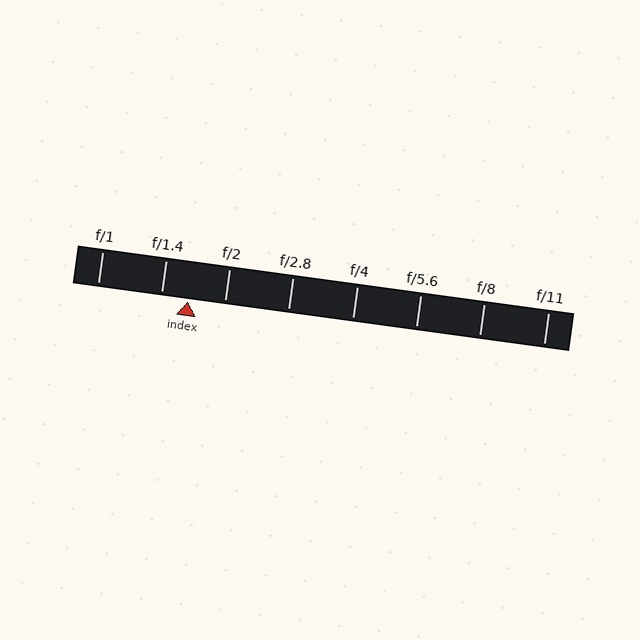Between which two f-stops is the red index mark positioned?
The index mark is between f/1.4 and f/2.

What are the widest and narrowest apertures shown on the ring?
The widest aperture shown is f/1 and the narrowest is f/11.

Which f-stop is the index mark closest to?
The index mark is closest to f/1.4.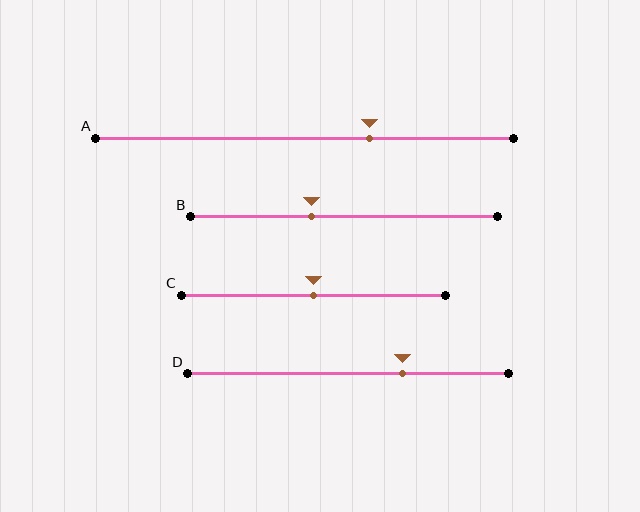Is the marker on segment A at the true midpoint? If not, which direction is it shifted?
No, the marker on segment A is shifted to the right by about 16% of the segment length.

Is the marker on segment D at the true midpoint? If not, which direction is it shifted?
No, the marker on segment D is shifted to the right by about 17% of the segment length.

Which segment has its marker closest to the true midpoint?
Segment C has its marker closest to the true midpoint.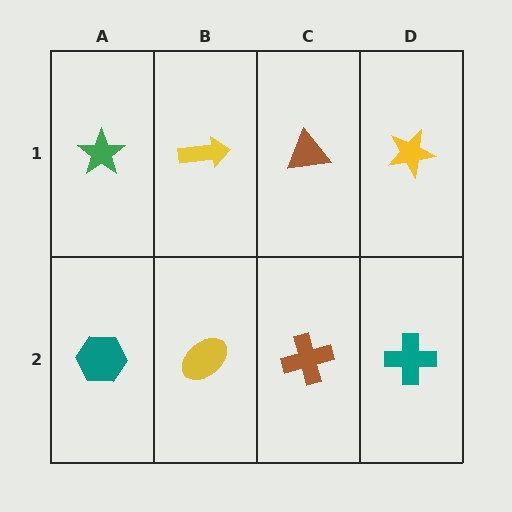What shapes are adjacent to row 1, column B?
A yellow ellipse (row 2, column B), a green star (row 1, column A), a brown triangle (row 1, column C).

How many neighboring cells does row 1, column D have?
2.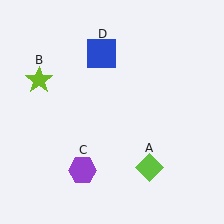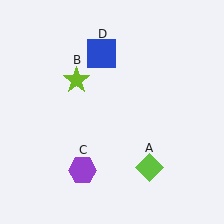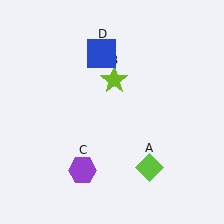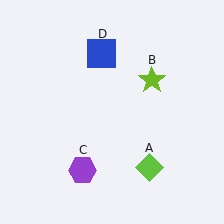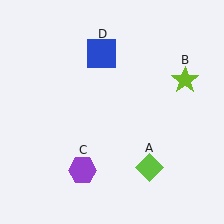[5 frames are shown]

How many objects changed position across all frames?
1 object changed position: lime star (object B).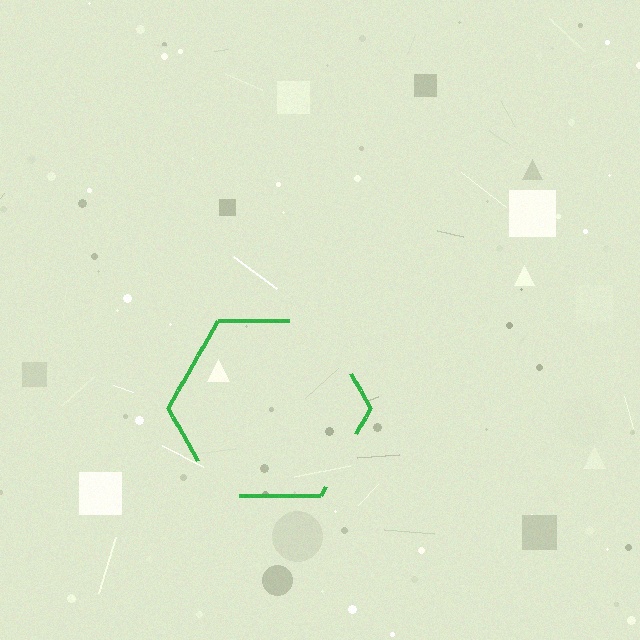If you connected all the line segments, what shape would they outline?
They would outline a hexagon.